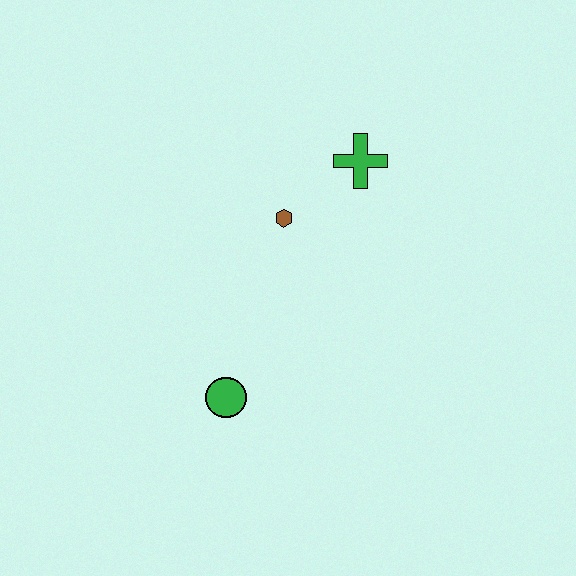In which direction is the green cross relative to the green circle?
The green cross is above the green circle.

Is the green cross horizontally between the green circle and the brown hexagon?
No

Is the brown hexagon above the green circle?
Yes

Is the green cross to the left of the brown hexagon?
No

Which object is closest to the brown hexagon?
The green cross is closest to the brown hexagon.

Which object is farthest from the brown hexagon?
The green circle is farthest from the brown hexagon.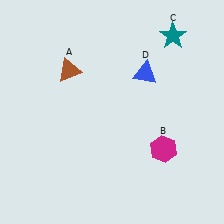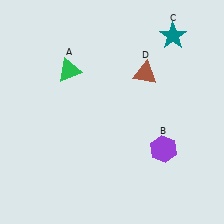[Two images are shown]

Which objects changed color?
A changed from brown to green. B changed from magenta to purple. D changed from blue to brown.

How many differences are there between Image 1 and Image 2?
There are 3 differences between the two images.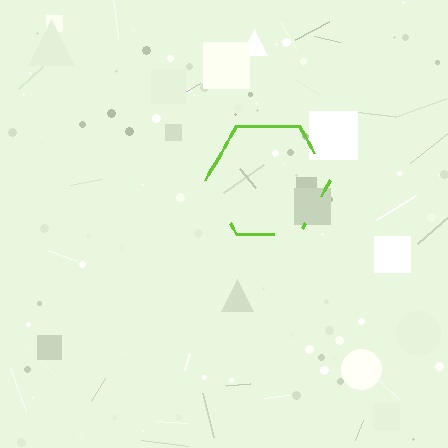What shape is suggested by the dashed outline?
The dashed outline suggests a hexagon.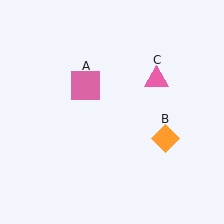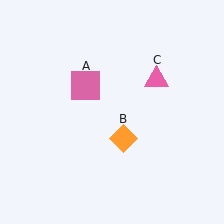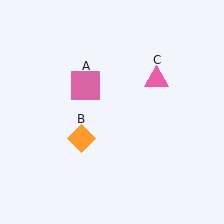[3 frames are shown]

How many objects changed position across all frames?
1 object changed position: orange diamond (object B).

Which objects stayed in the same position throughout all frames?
Pink square (object A) and pink triangle (object C) remained stationary.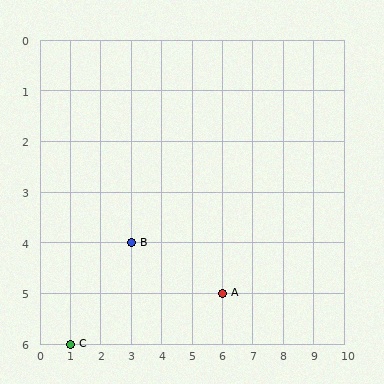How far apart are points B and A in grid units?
Points B and A are 3 columns and 1 row apart (about 3.2 grid units diagonally).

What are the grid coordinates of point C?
Point C is at grid coordinates (1, 6).